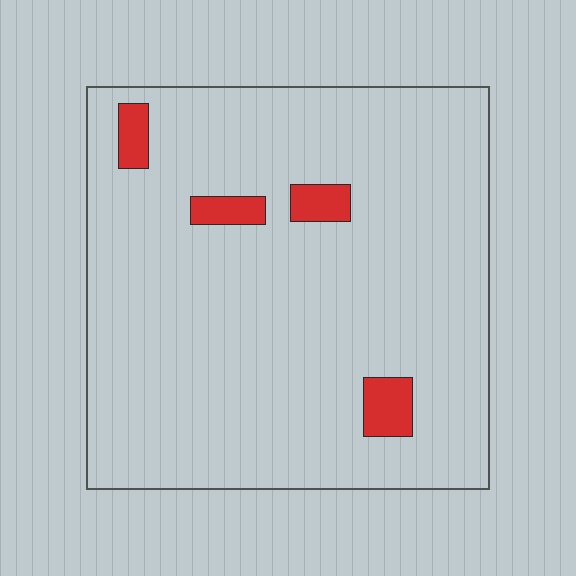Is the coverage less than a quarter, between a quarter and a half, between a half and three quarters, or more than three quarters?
Less than a quarter.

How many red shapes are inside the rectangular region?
4.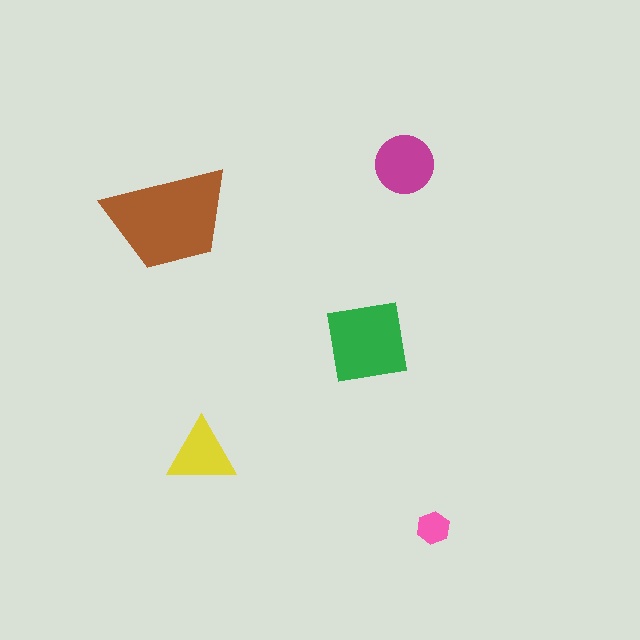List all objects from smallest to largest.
The pink hexagon, the yellow triangle, the magenta circle, the green square, the brown trapezoid.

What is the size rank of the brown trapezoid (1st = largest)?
1st.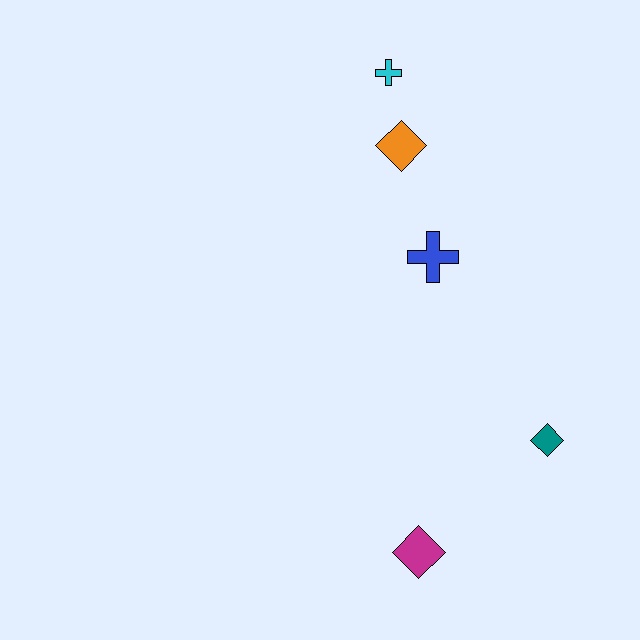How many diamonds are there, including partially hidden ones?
There are 3 diamonds.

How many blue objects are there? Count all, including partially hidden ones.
There is 1 blue object.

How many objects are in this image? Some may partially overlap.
There are 5 objects.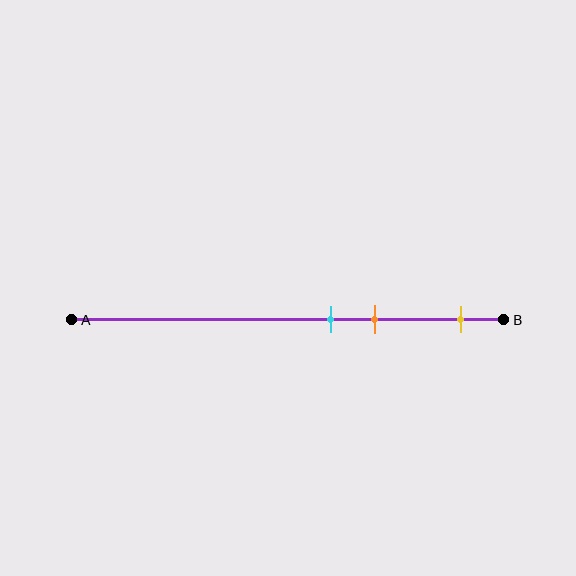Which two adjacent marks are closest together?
The cyan and orange marks are the closest adjacent pair.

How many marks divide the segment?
There are 3 marks dividing the segment.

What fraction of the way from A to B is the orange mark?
The orange mark is approximately 70% (0.7) of the way from A to B.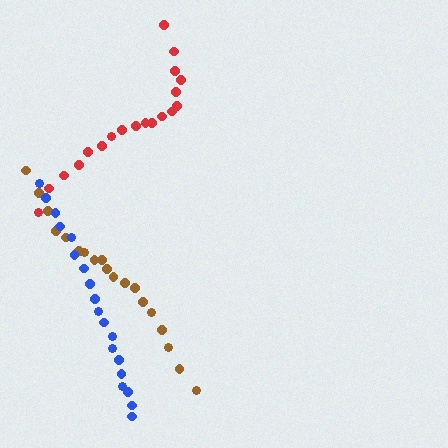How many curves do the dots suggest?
There are 3 distinct paths.